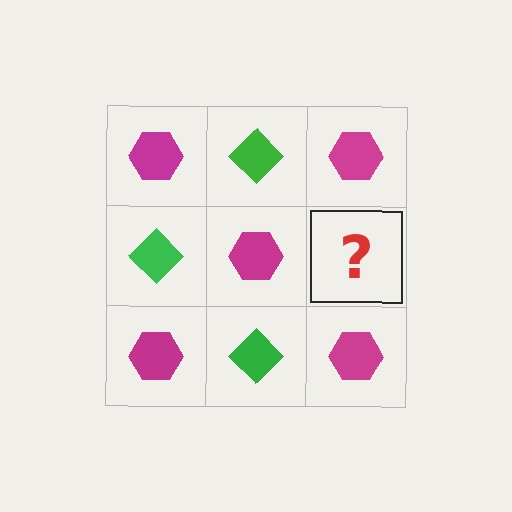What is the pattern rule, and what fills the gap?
The rule is that it alternates magenta hexagon and green diamond in a checkerboard pattern. The gap should be filled with a green diamond.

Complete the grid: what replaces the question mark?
The question mark should be replaced with a green diamond.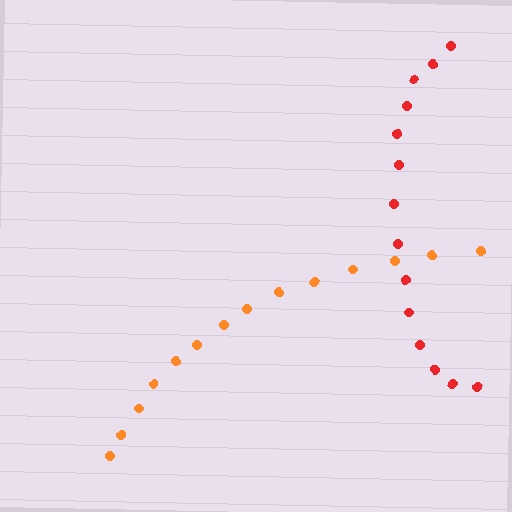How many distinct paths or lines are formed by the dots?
There are 2 distinct paths.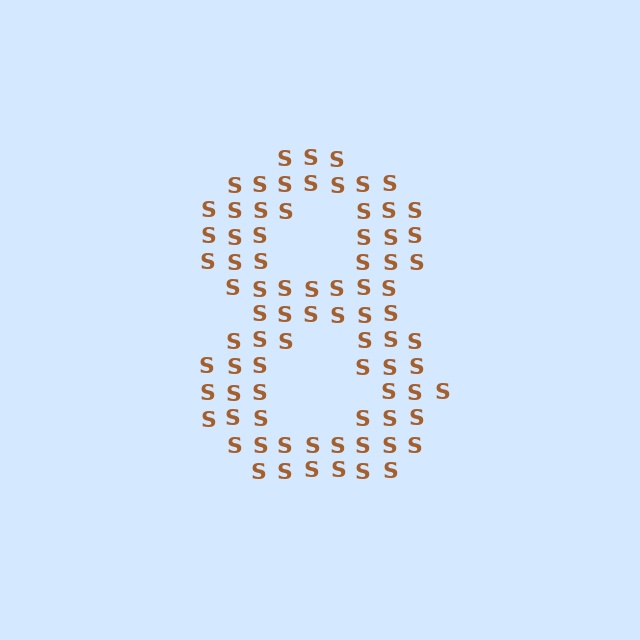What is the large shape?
The large shape is the digit 8.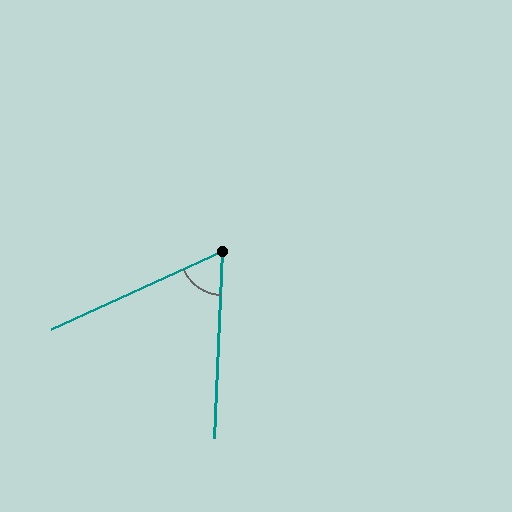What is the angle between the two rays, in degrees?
Approximately 63 degrees.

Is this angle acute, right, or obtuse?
It is acute.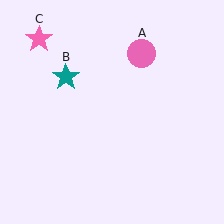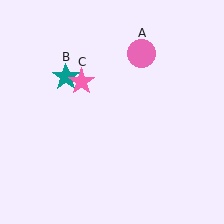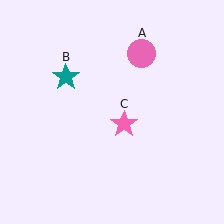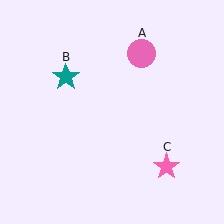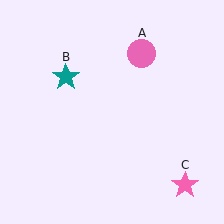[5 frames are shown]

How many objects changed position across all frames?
1 object changed position: pink star (object C).